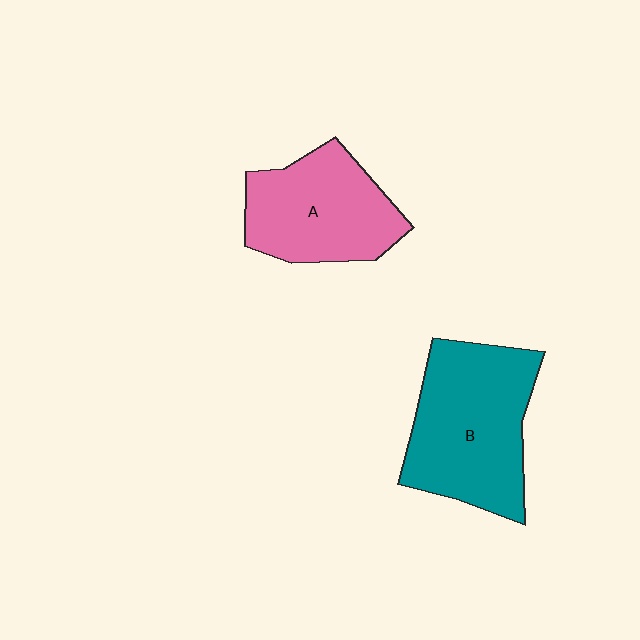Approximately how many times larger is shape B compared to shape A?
Approximately 1.3 times.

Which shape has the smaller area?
Shape A (pink).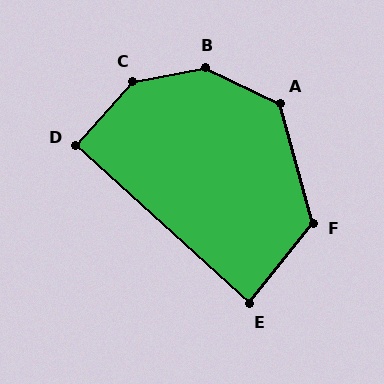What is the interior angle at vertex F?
Approximately 126 degrees (obtuse).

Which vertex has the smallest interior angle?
E, at approximately 86 degrees.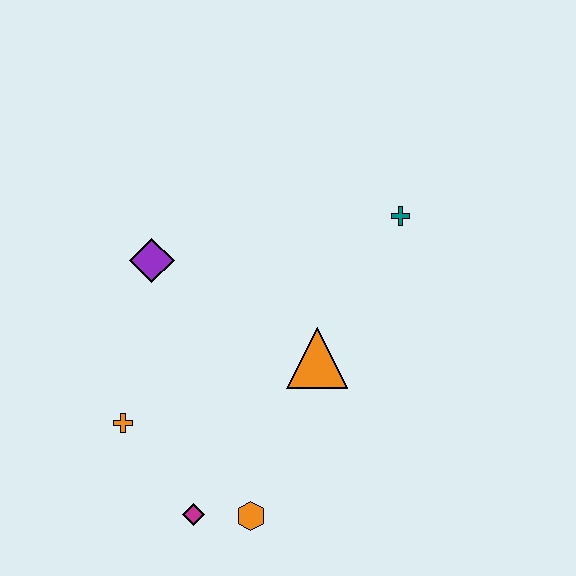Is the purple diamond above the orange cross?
Yes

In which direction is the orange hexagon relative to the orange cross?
The orange hexagon is to the right of the orange cross.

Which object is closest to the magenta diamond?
The orange hexagon is closest to the magenta diamond.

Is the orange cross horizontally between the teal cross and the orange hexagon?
No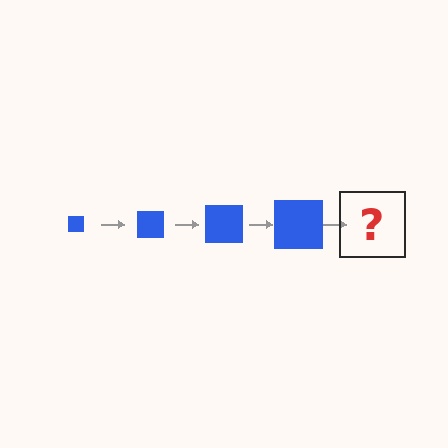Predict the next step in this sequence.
The next step is a blue square, larger than the previous one.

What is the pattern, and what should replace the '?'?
The pattern is that the square gets progressively larger each step. The '?' should be a blue square, larger than the previous one.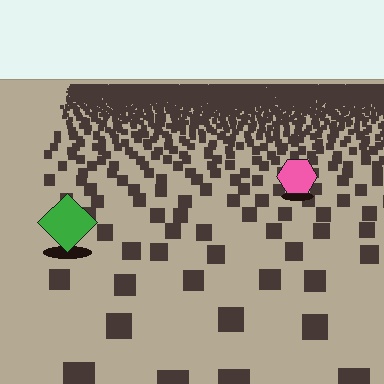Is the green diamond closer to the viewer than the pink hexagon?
Yes. The green diamond is closer — you can tell from the texture gradient: the ground texture is coarser near it.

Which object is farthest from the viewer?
The pink hexagon is farthest from the viewer. It appears smaller and the ground texture around it is denser.